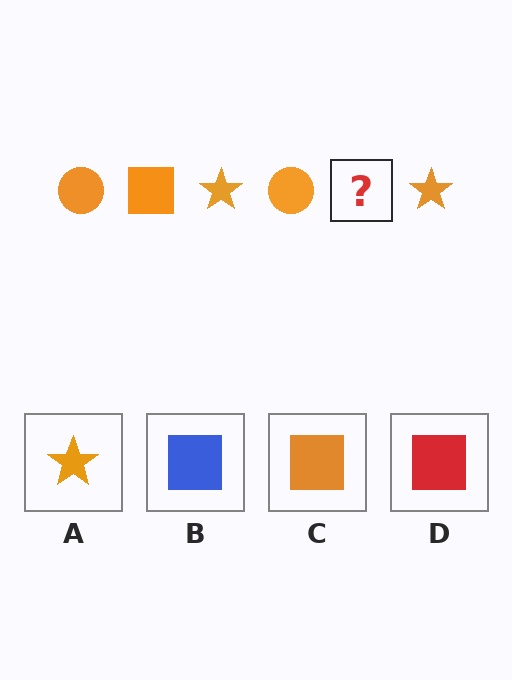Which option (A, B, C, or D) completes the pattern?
C.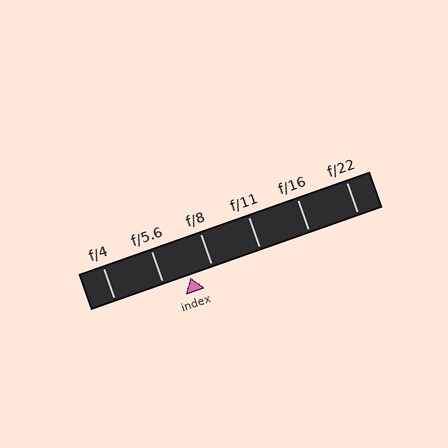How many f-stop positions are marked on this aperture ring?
There are 6 f-stop positions marked.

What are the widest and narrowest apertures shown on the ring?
The widest aperture shown is f/4 and the narrowest is f/22.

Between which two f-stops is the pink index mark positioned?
The index mark is between f/5.6 and f/8.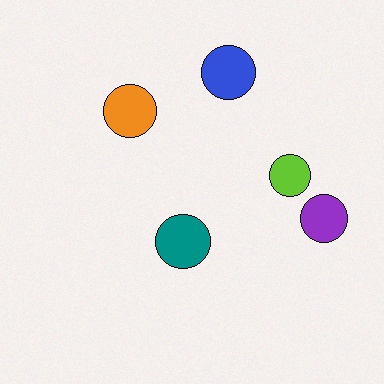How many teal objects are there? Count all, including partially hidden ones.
There is 1 teal object.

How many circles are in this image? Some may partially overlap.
There are 5 circles.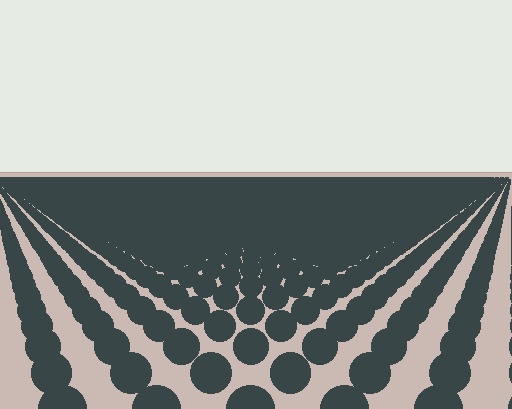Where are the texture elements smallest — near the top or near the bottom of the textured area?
Near the top.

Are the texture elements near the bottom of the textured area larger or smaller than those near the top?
Larger. Near the bottom, elements are closer to the viewer and appear at a bigger on-screen size.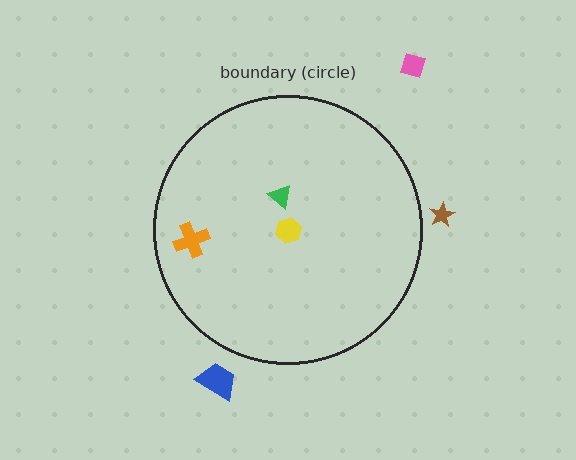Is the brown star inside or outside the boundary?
Outside.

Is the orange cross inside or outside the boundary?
Inside.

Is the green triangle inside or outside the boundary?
Inside.